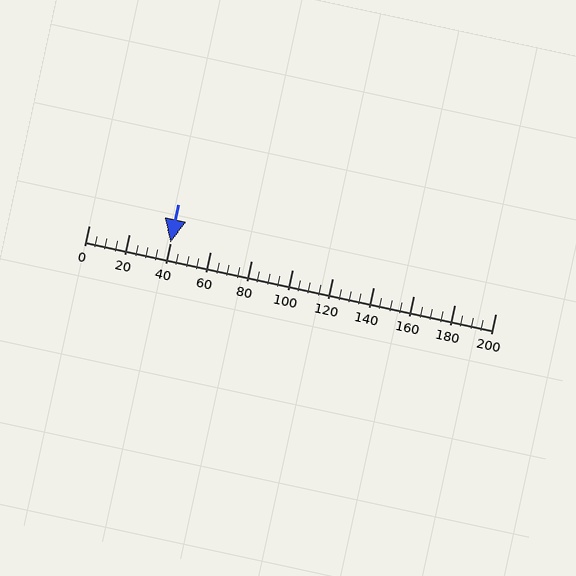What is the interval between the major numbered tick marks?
The major tick marks are spaced 20 units apart.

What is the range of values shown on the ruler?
The ruler shows values from 0 to 200.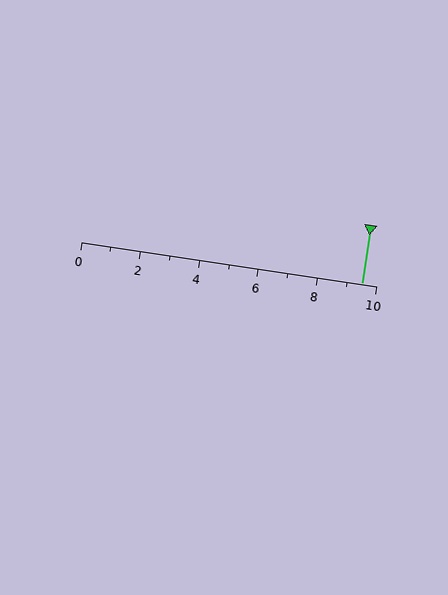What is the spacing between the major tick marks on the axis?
The major ticks are spaced 2 apart.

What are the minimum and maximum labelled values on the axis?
The axis runs from 0 to 10.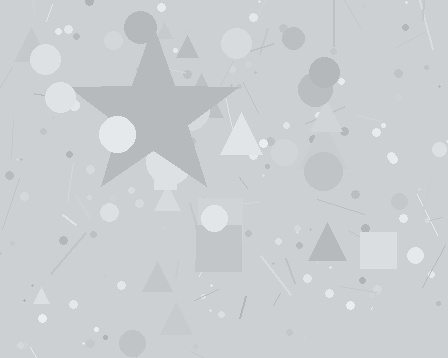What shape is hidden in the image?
A star is hidden in the image.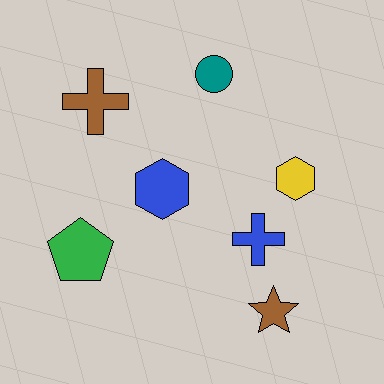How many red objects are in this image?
There are no red objects.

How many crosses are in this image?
There are 2 crosses.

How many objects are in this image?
There are 7 objects.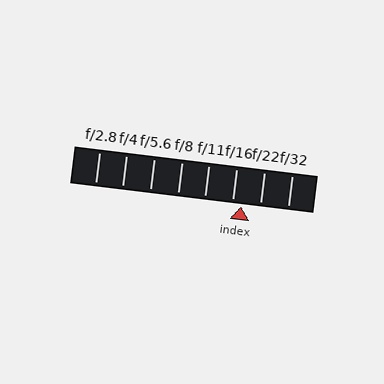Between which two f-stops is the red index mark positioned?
The index mark is between f/16 and f/22.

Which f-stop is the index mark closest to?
The index mark is closest to f/16.